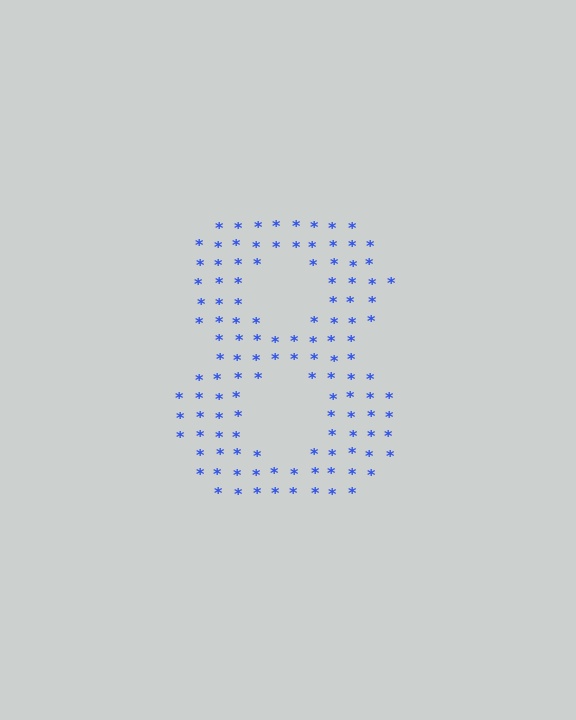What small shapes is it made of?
It is made of small asterisks.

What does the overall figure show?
The overall figure shows the digit 8.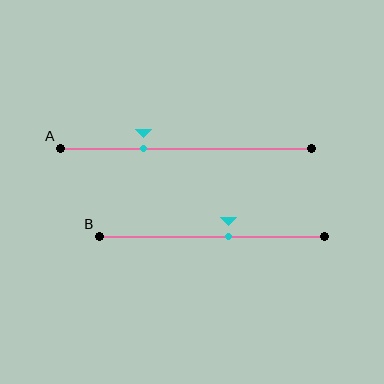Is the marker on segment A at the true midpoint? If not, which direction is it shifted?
No, the marker on segment A is shifted to the left by about 17% of the segment length.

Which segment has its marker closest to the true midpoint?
Segment B has its marker closest to the true midpoint.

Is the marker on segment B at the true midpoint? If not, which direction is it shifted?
No, the marker on segment B is shifted to the right by about 8% of the segment length.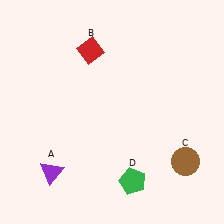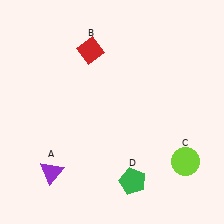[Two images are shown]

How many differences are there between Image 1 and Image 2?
There is 1 difference between the two images.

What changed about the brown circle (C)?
In Image 1, C is brown. In Image 2, it changed to lime.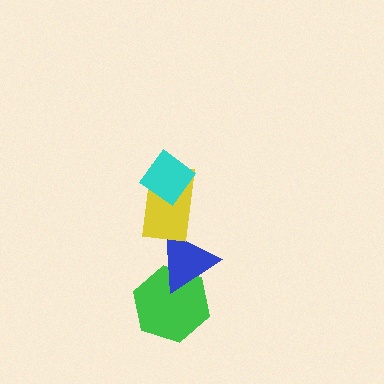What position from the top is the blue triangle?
The blue triangle is 3rd from the top.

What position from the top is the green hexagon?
The green hexagon is 4th from the top.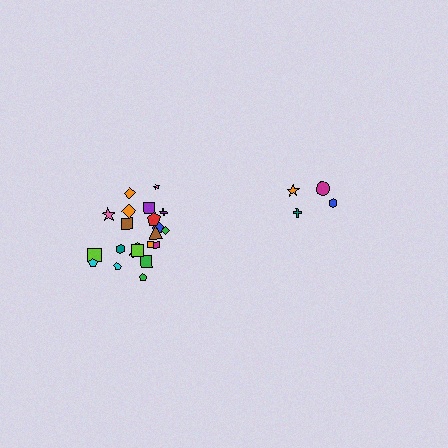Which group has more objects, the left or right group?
The left group.